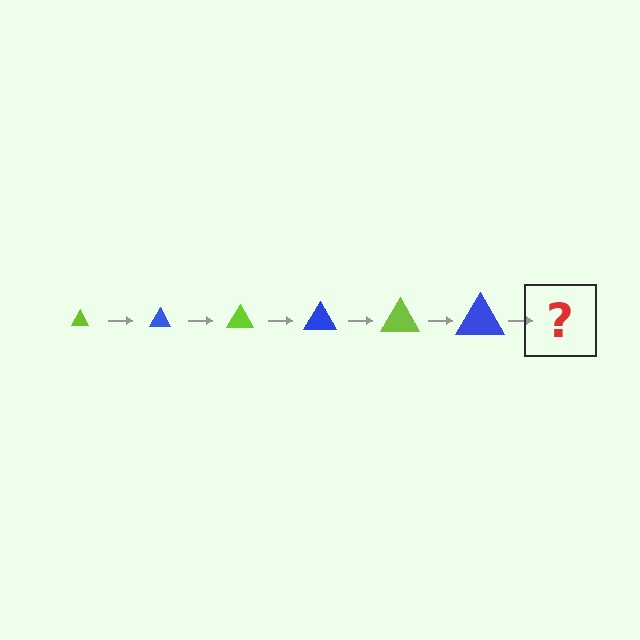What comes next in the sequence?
The next element should be a lime triangle, larger than the previous one.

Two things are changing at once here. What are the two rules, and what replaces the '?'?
The two rules are that the triangle grows larger each step and the color cycles through lime and blue. The '?' should be a lime triangle, larger than the previous one.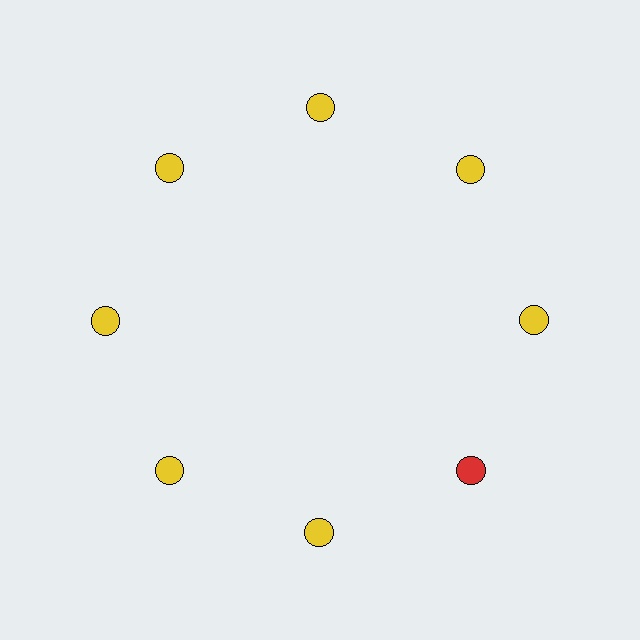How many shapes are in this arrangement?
There are 8 shapes arranged in a ring pattern.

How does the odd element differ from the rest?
It has a different color: red instead of yellow.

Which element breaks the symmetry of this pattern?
The red circle at roughly the 4 o'clock position breaks the symmetry. All other shapes are yellow circles.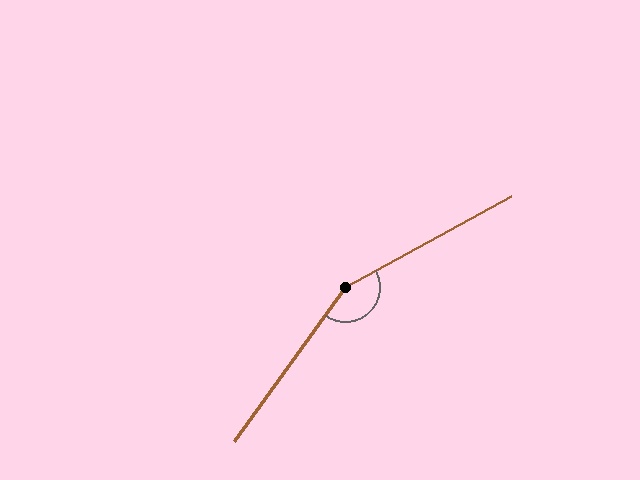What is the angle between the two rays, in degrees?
Approximately 154 degrees.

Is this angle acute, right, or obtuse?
It is obtuse.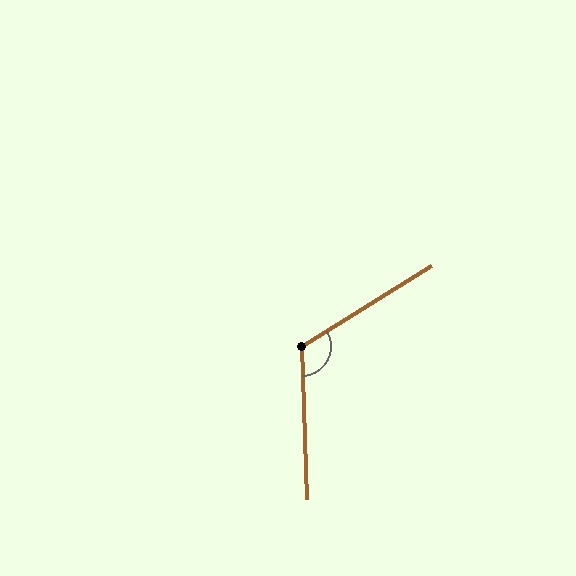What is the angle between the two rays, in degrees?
Approximately 120 degrees.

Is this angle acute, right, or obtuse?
It is obtuse.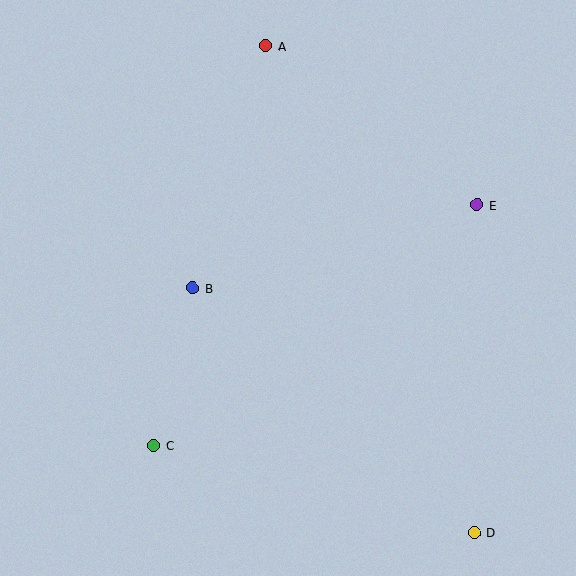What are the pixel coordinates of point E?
Point E is at (477, 205).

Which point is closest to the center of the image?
Point B at (193, 288) is closest to the center.